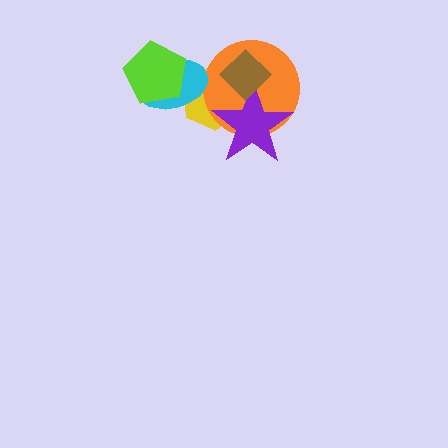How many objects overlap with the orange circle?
3 objects overlap with the orange circle.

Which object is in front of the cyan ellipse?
The lime pentagon is in front of the cyan ellipse.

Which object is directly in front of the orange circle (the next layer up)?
The purple star is directly in front of the orange circle.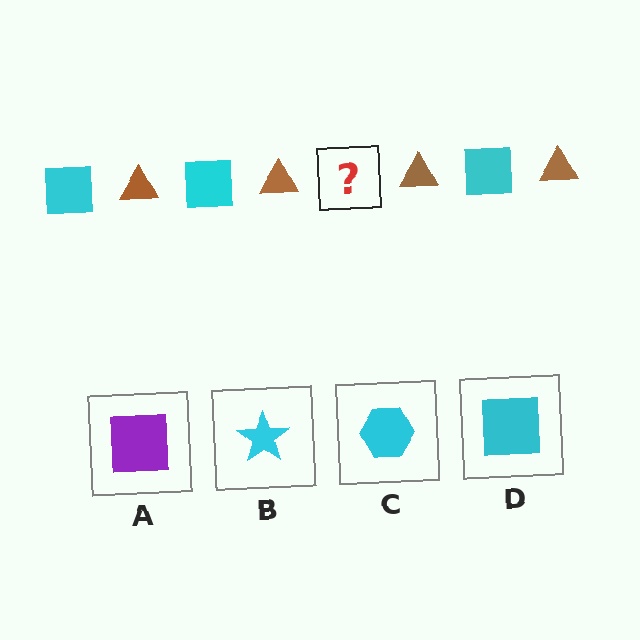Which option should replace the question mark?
Option D.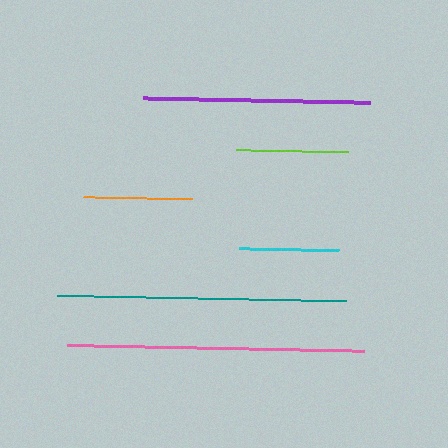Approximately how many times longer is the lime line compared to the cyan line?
The lime line is approximately 1.1 times the length of the cyan line.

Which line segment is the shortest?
The cyan line is the shortest at approximately 100 pixels.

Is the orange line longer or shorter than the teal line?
The teal line is longer than the orange line.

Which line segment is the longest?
The pink line is the longest at approximately 296 pixels.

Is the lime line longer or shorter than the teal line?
The teal line is longer than the lime line.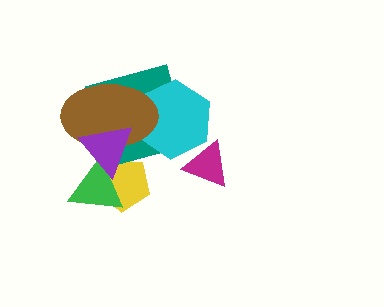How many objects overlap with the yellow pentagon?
3 objects overlap with the yellow pentagon.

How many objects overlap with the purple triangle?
4 objects overlap with the purple triangle.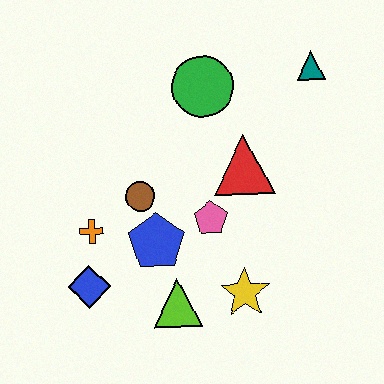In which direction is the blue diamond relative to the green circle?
The blue diamond is below the green circle.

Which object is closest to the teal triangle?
The green circle is closest to the teal triangle.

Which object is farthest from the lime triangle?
The teal triangle is farthest from the lime triangle.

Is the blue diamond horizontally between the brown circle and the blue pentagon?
No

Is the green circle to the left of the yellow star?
Yes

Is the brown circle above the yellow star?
Yes